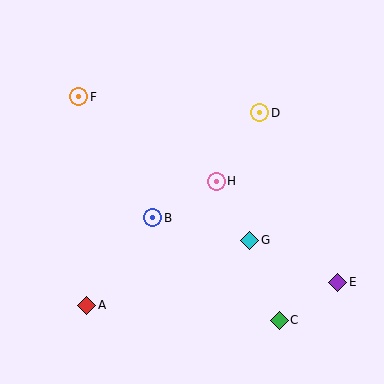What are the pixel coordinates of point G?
Point G is at (250, 240).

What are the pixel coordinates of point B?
Point B is at (153, 218).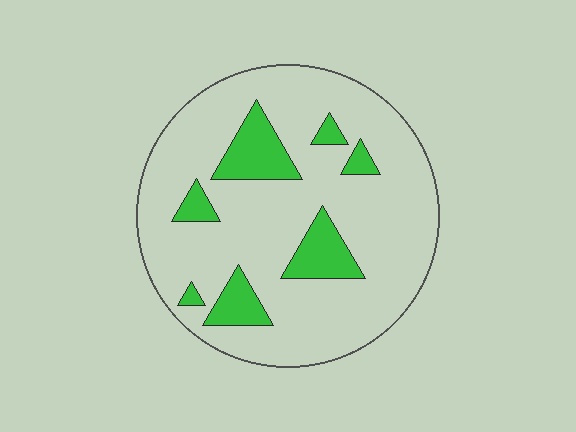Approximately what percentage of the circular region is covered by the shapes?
Approximately 15%.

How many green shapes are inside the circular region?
7.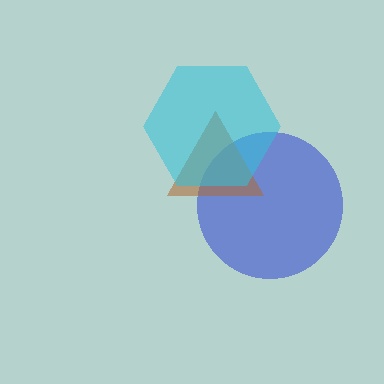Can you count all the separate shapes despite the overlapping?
Yes, there are 3 separate shapes.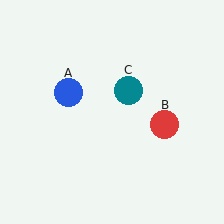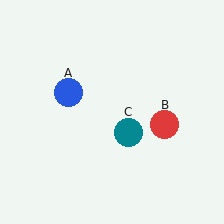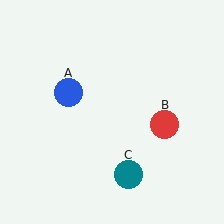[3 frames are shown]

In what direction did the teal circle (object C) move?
The teal circle (object C) moved down.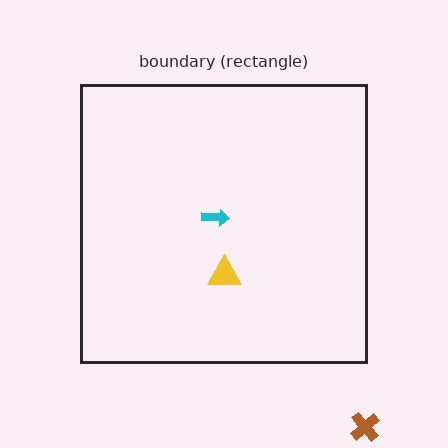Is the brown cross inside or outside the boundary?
Outside.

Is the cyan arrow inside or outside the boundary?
Inside.